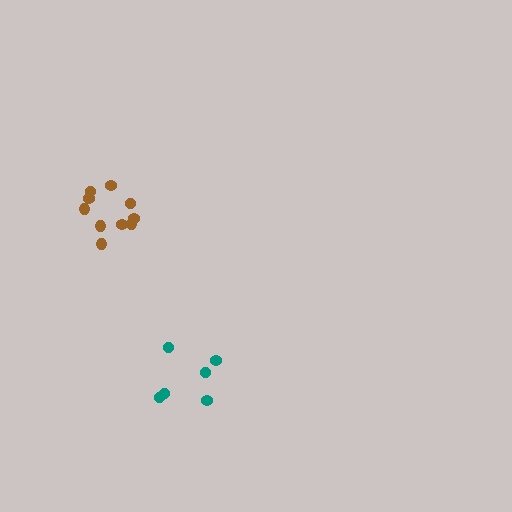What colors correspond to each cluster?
The clusters are colored: brown, teal.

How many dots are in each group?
Group 1: 10 dots, Group 2: 6 dots (16 total).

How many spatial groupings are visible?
There are 2 spatial groupings.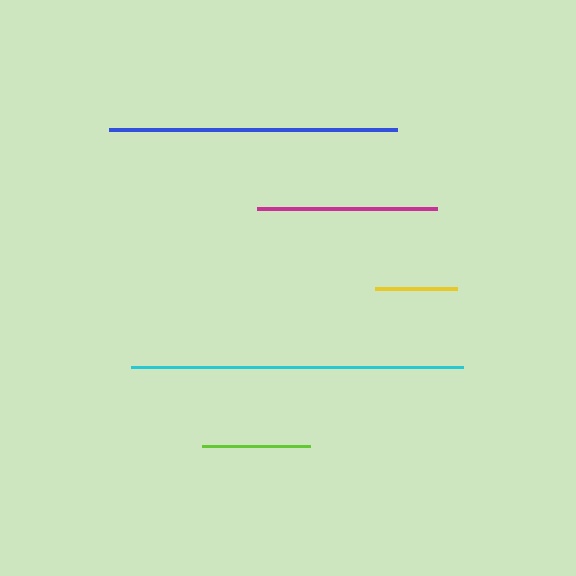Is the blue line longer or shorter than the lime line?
The blue line is longer than the lime line.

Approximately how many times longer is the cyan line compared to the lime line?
The cyan line is approximately 3.1 times the length of the lime line.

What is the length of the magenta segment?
The magenta segment is approximately 180 pixels long.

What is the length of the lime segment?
The lime segment is approximately 108 pixels long.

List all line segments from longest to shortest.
From longest to shortest: cyan, blue, magenta, lime, yellow.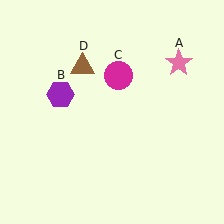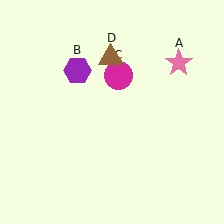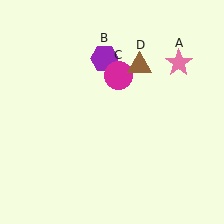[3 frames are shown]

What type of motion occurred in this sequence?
The purple hexagon (object B), brown triangle (object D) rotated clockwise around the center of the scene.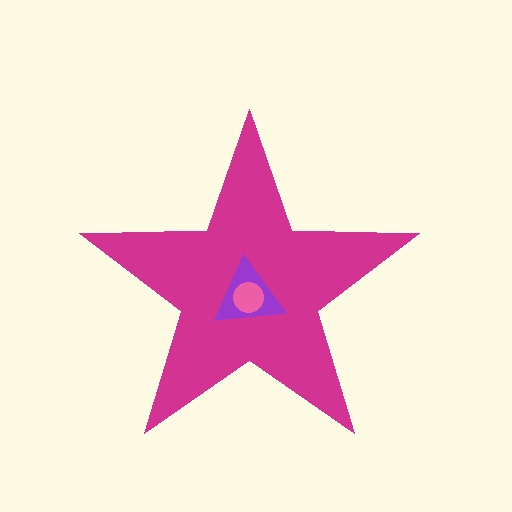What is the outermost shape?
The magenta star.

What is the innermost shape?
The pink circle.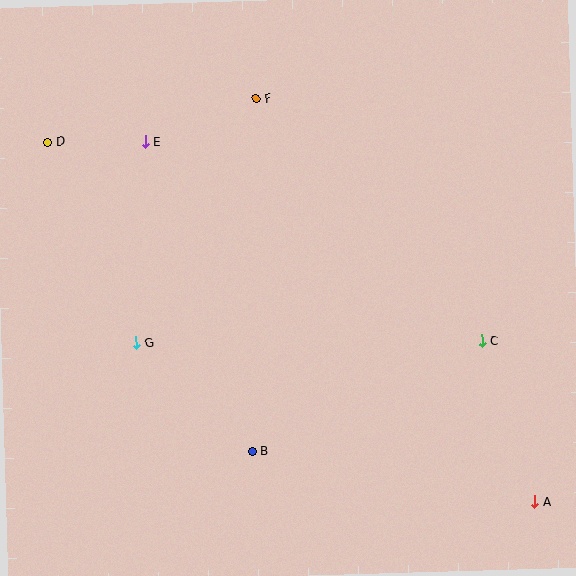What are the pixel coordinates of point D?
Point D is at (47, 142).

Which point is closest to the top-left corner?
Point D is closest to the top-left corner.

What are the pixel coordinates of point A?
Point A is at (535, 502).